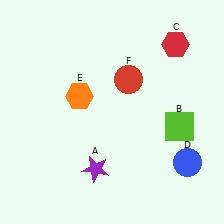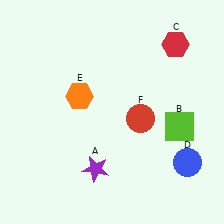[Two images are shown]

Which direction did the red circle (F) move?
The red circle (F) moved down.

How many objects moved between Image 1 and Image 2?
1 object moved between the two images.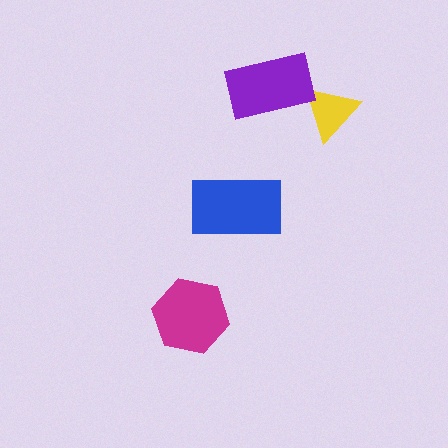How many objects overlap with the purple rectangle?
1 object overlaps with the purple rectangle.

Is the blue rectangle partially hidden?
No, no other shape covers it.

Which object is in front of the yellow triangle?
The purple rectangle is in front of the yellow triangle.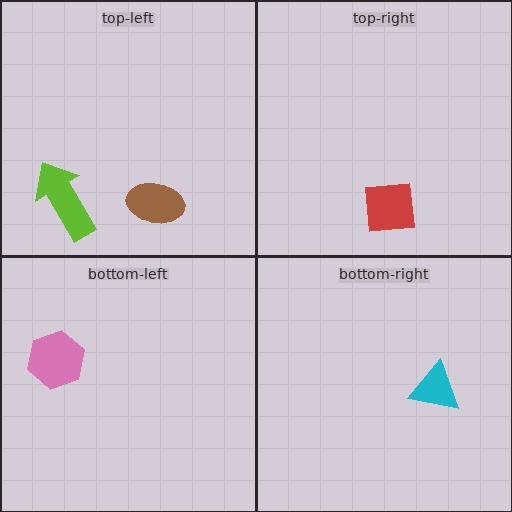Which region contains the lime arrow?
The top-left region.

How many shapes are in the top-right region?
1.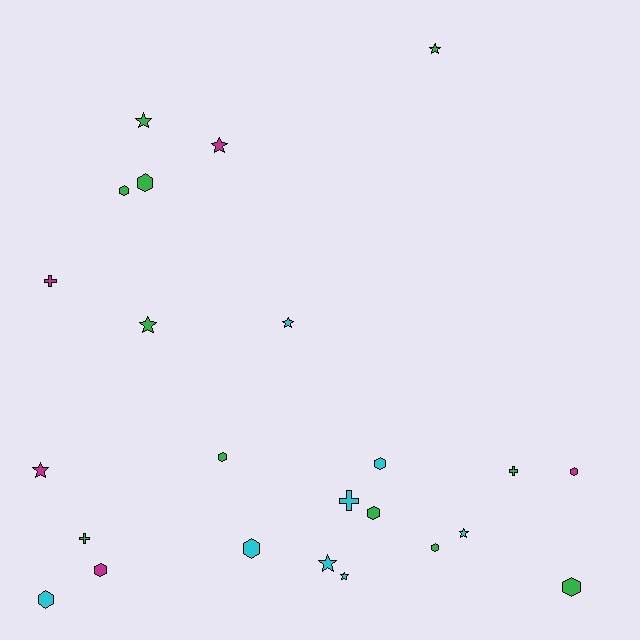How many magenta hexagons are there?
There are 2 magenta hexagons.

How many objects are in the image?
There are 24 objects.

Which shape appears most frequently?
Hexagon, with 11 objects.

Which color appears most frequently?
Green, with 11 objects.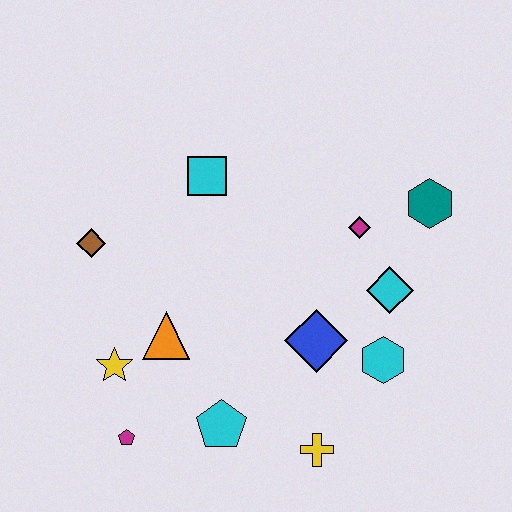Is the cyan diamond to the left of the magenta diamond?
No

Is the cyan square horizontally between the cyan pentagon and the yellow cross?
No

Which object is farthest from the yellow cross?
The brown diamond is farthest from the yellow cross.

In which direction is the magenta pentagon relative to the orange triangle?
The magenta pentagon is below the orange triangle.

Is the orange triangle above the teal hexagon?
No